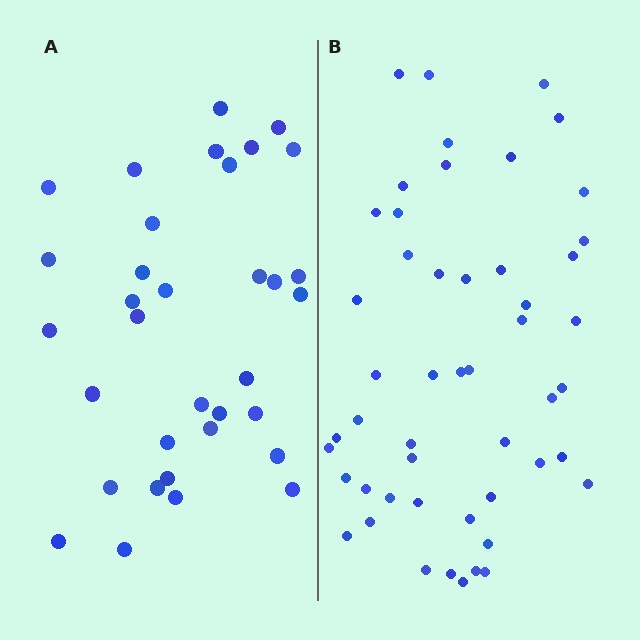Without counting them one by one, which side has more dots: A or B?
Region B (the right region) has more dots.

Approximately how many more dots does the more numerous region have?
Region B has approximately 15 more dots than region A.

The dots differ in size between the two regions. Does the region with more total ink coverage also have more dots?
No. Region A has more total ink coverage because its dots are larger, but region B actually contains more individual dots. Total area can be misleading — the number of items is what matters here.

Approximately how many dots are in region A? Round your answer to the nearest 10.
About 30 dots. (The exact count is 34, which rounds to 30.)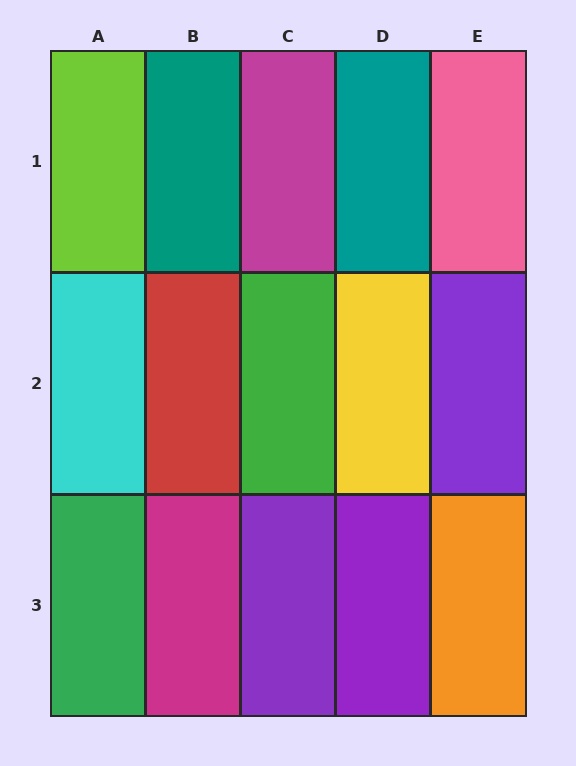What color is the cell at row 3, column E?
Orange.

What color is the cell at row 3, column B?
Magenta.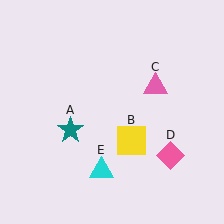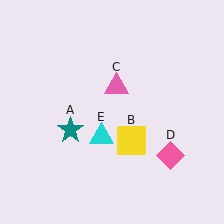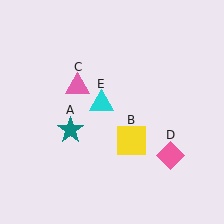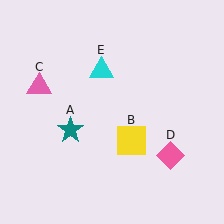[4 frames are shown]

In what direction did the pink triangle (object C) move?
The pink triangle (object C) moved left.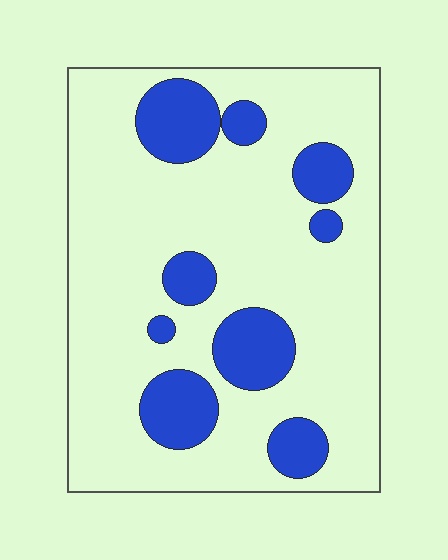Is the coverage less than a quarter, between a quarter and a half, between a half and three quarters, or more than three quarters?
Less than a quarter.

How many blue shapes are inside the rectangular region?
9.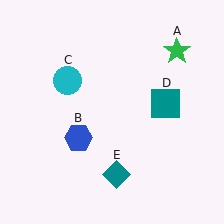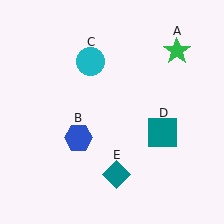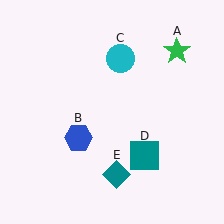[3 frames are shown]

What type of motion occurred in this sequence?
The cyan circle (object C), teal square (object D) rotated clockwise around the center of the scene.